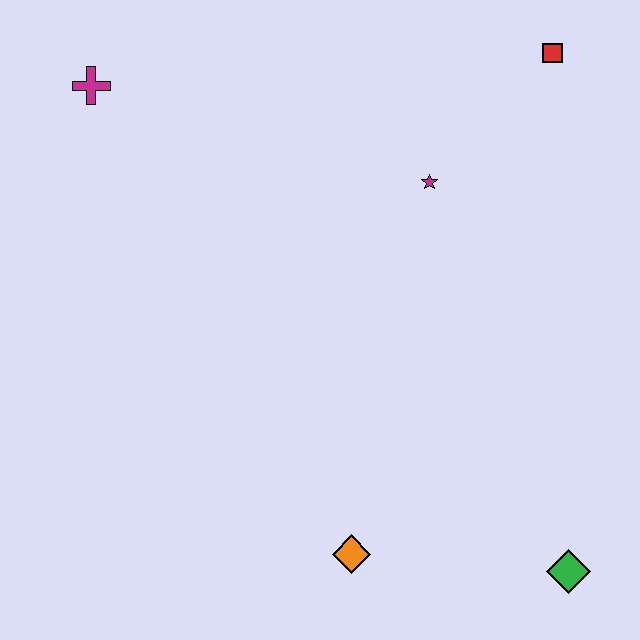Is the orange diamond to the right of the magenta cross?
Yes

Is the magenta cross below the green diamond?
No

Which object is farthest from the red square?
The orange diamond is farthest from the red square.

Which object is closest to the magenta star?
The red square is closest to the magenta star.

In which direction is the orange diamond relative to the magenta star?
The orange diamond is below the magenta star.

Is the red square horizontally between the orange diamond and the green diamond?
Yes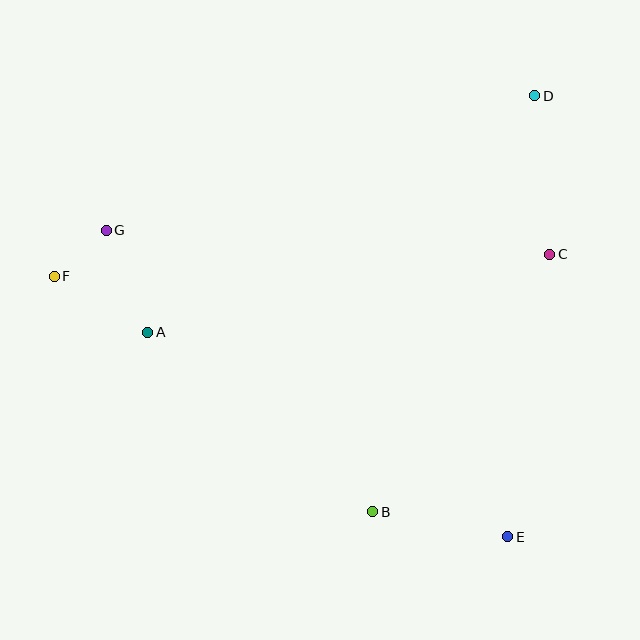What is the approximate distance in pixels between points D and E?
The distance between D and E is approximately 442 pixels.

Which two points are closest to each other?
Points F and G are closest to each other.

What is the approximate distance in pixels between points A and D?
The distance between A and D is approximately 453 pixels.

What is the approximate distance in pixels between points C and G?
The distance between C and G is approximately 444 pixels.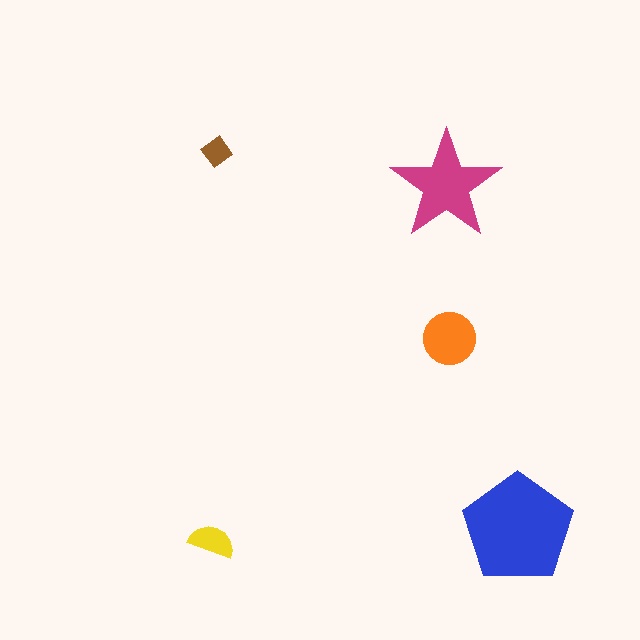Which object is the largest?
The blue pentagon.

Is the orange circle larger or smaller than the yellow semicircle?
Larger.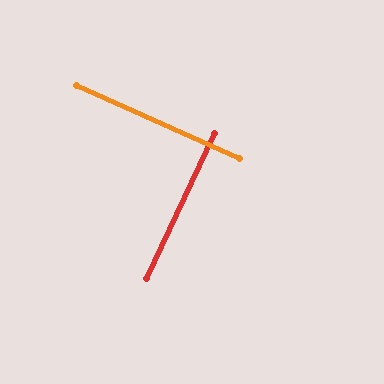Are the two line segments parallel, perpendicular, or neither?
Perpendicular — they meet at approximately 89°.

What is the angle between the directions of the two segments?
Approximately 89 degrees.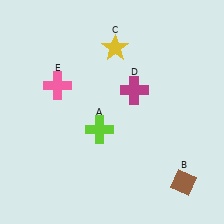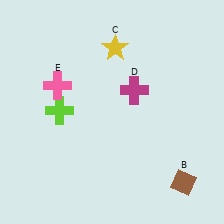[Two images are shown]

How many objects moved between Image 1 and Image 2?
1 object moved between the two images.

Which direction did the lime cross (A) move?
The lime cross (A) moved left.